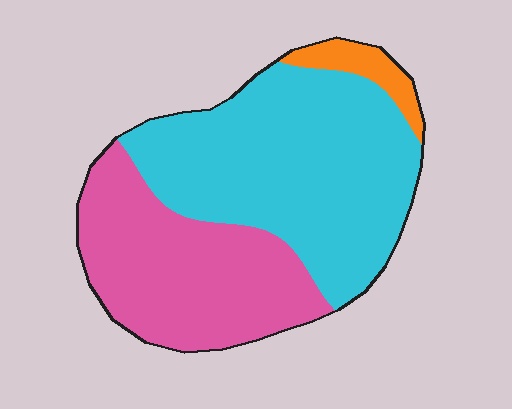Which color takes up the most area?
Cyan, at roughly 55%.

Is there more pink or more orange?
Pink.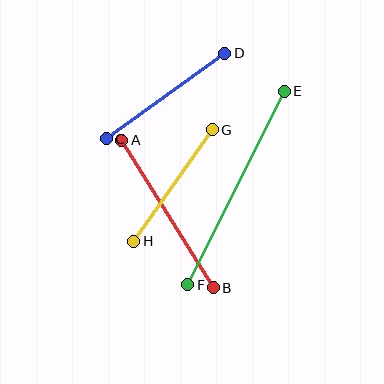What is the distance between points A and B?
The distance is approximately 174 pixels.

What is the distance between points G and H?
The distance is approximately 136 pixels.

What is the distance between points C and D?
The distance is approximately 146 pixels.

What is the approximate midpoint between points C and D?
The midpoint is at approximately (166, 96) pixels.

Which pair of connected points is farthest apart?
Points E and F are farthest apart.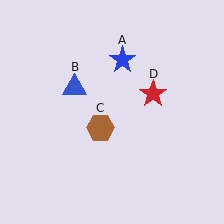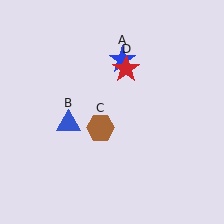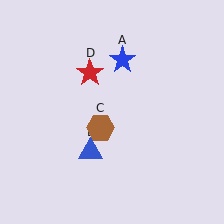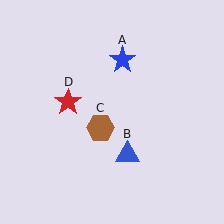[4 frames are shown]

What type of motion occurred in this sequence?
The blue triangle (object B), red star (object D) rotated counterclockwise around the center of the scene.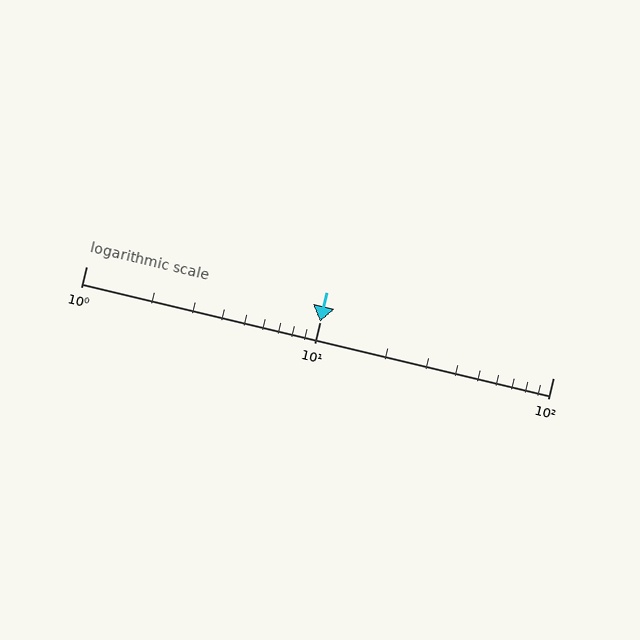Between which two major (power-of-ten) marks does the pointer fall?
The pointer is between 10 and 100.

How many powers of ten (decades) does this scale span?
The scale spans 2 decades, from 1 to 100.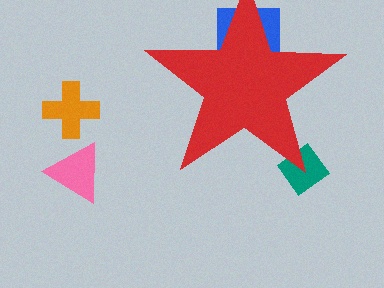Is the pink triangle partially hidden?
No, the pink triangle is fully visible.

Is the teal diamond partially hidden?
Yes, the teal diamond is partially hidden behind the red star.